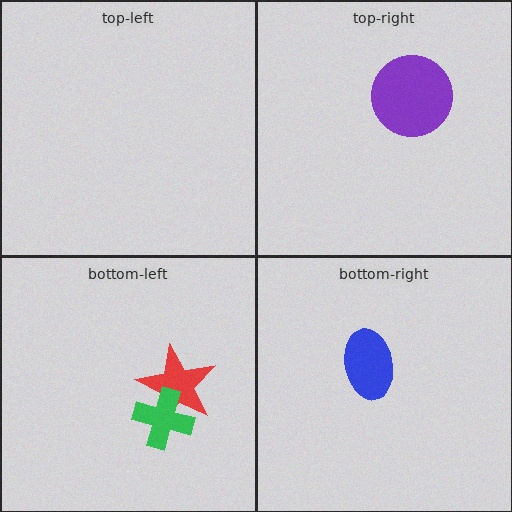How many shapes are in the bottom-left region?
2.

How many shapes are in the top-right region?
1.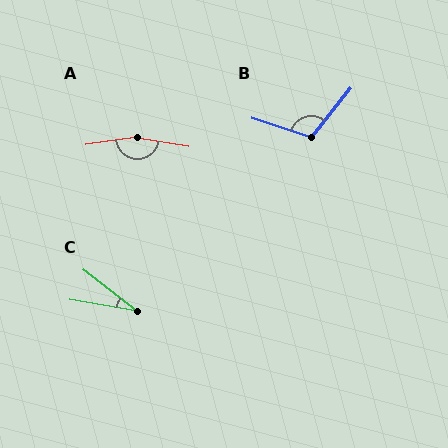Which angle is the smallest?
C, at approximately 28 degrees.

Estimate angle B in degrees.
Approximately 111 degrees.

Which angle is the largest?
A, at approximately 163 degrees.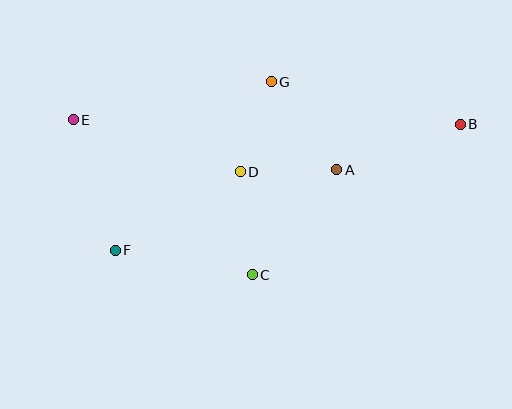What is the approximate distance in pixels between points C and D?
The distance between C and D is approximately 104 pixels.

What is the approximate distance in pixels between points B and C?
The distance between B and C is approximately 257 pixels.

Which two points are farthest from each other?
Points B and E are farthest from each other.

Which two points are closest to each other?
Points D and G are closest to each other.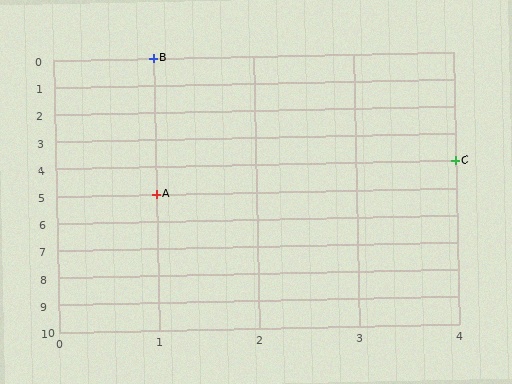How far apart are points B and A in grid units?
Points B and A are 5 rows apart.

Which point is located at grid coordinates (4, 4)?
Point C is at (4, 4).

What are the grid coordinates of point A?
Point A is at grid coordinates (1, 5).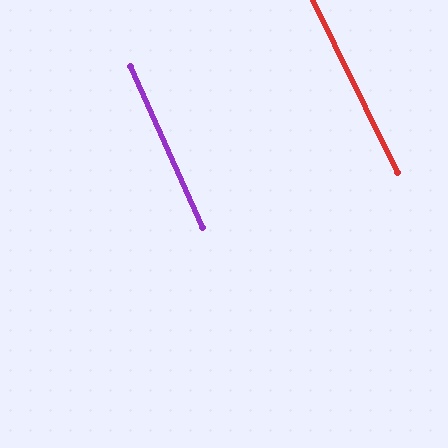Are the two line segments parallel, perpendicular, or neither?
Parallel — their directions differ by only 1.7°.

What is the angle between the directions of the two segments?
Approximately 2 degrees.